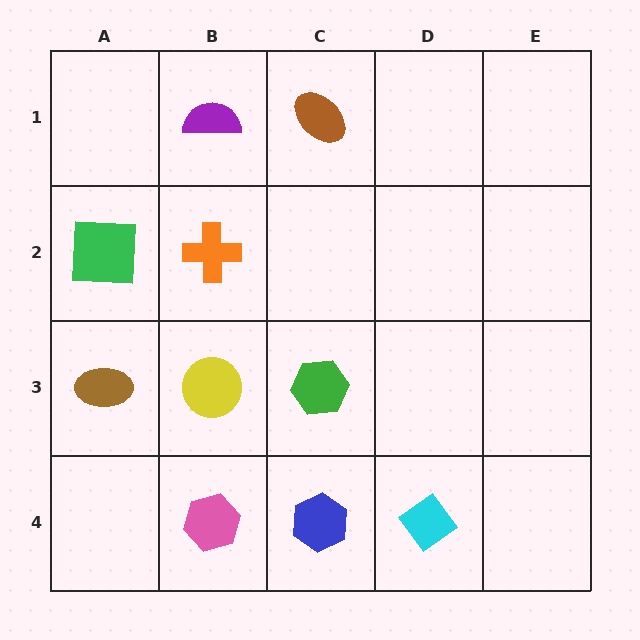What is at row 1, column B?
A purple semicircle.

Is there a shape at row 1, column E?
No, that cell is empty.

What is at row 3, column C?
A green hexagon.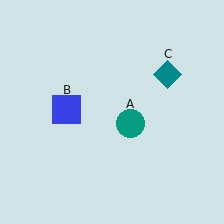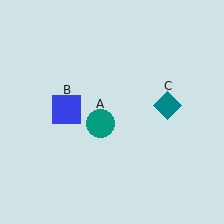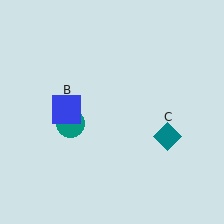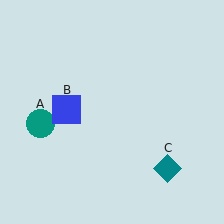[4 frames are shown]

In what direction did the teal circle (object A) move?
The teal circle (object A) moved left.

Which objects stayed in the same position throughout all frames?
Blue square (object B) remained stationary.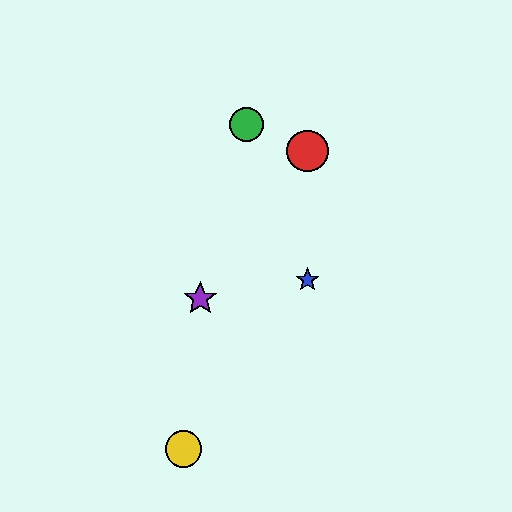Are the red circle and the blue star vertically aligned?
Yes, both are at x≈308.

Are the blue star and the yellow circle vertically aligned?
No, the blue star is at x≈308 and the yellow circle is at x≈184.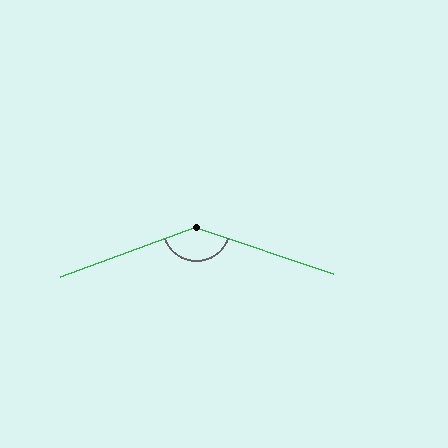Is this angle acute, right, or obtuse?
It is obtuse.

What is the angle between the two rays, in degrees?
Approximately 141 degrees.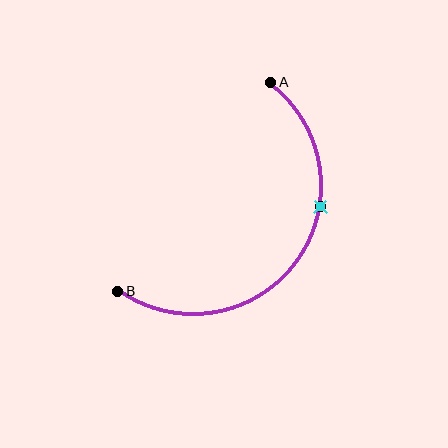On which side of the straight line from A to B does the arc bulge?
The arc bulges below and to the right of the straight line connecting A and B.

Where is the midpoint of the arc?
The arc midpoint is the point on the curve farthest from the straight line joining A and B. It sits below and to the right of that line.